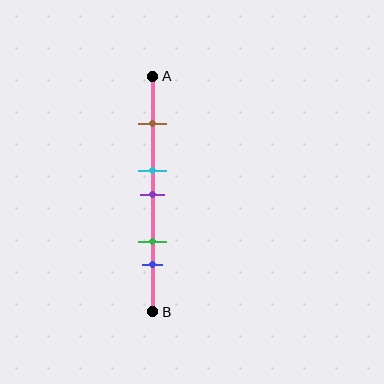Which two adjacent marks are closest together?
The cyan and purple marks are the closest adjacent pair.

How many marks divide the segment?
There are 5 marks dividing the segment.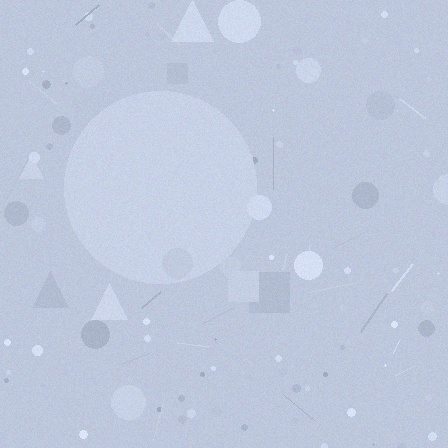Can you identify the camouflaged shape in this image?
The camouflaged shape is a circle.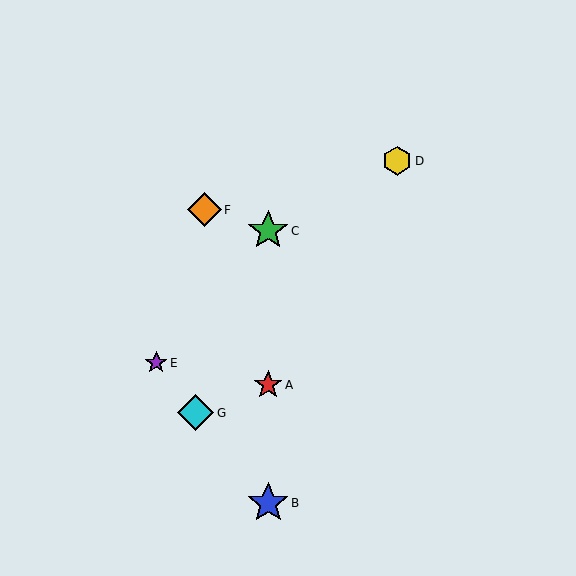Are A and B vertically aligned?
Yes, both are at x≈268.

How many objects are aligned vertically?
3 objects (A, B, C) are aligned vertically.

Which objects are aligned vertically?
Objects A, B, C are aligned vertically.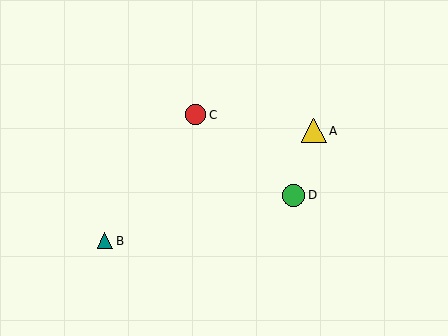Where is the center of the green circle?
The center of the green circle is at (293, 195).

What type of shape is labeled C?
Shape C is a red circle.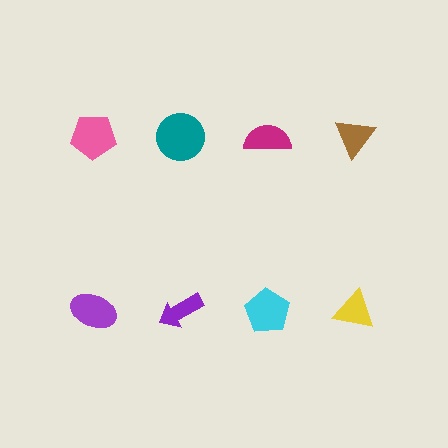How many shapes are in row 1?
4 shapes.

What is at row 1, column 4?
A brown triangle.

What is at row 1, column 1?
A pink pentagon.